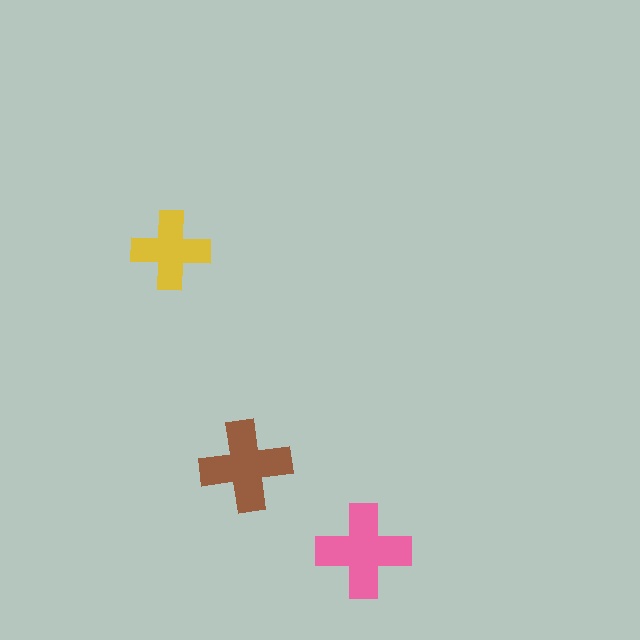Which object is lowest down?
The pink cross is bottommost.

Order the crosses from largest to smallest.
the pink one, the brown one, the yellow one.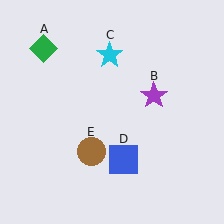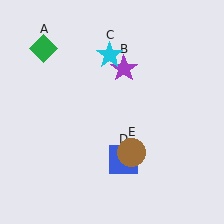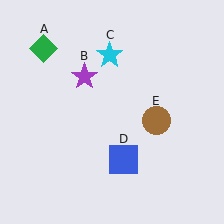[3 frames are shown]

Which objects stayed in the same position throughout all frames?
Green diamond (object A) and cyan star (object C) and blue square (object D) remained stationary.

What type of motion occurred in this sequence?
The purple star (object B), brown circle (object E) rotated counterclockwise around the center of the scene.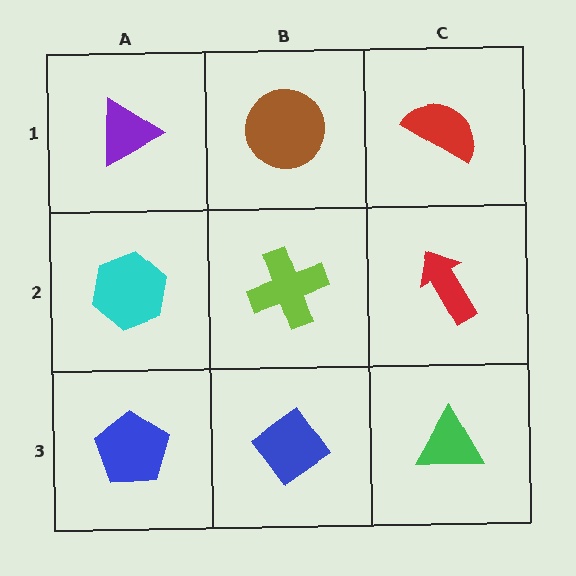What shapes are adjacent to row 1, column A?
A cyan hexagon (row 2, column A), a brown circle (row 1, column B).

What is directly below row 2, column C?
A green triangle.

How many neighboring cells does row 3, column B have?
3.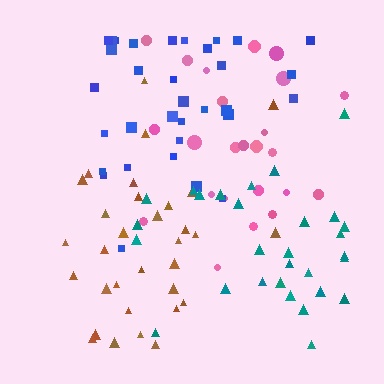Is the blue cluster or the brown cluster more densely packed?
Brown.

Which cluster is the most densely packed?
Brown.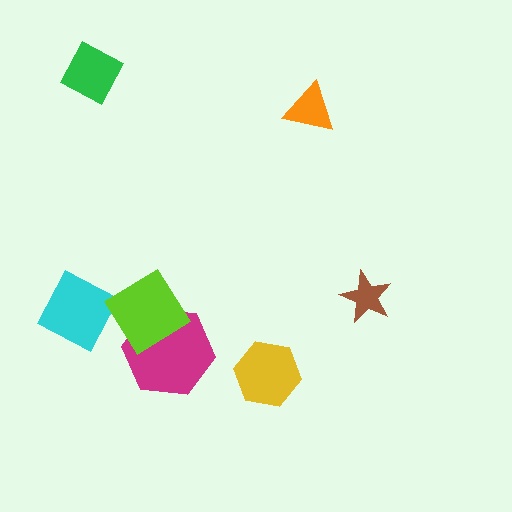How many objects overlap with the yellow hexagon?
0 objects overlap with the yellow hexagon.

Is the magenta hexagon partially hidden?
Yes, it is partially covered by another shape.